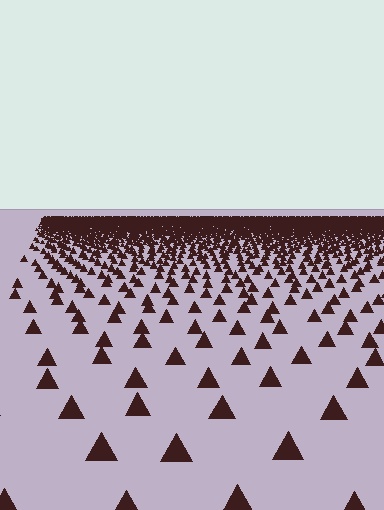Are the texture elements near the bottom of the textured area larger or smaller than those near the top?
Larger. Near the bottom, elements are closer to the viewer and appear at a bigger on-screen size.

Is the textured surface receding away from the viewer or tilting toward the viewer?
The surface is receding away from the viewer. Texture elements get smaller and denser toward the top.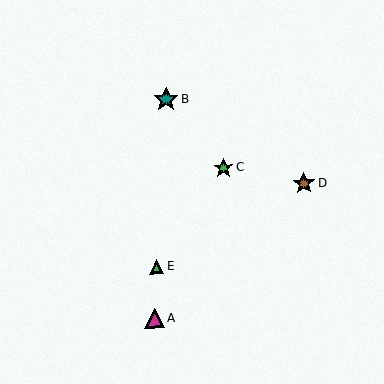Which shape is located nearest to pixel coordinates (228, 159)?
The green star (labeled C) at (223, 168) is nearest to that location.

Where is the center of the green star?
The center of the green star is at (223, 168).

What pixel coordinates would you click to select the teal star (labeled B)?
Click at (166, 100) to select the teal star B.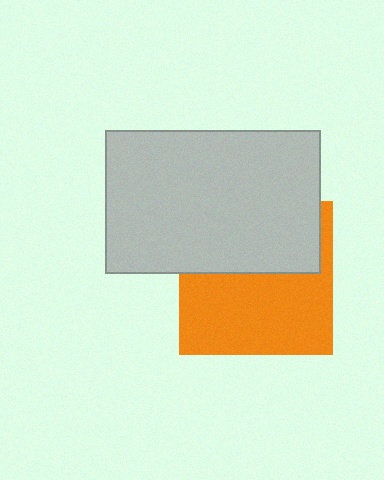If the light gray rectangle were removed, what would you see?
You would see the complete orange square.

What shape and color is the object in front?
The object in front is a light gray rectangle.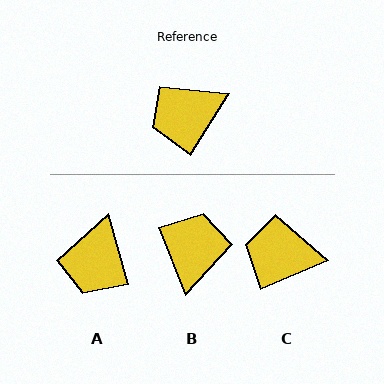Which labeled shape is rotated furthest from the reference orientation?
B, about 126 degrees away.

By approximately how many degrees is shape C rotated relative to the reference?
Approximately 35 degrees clockwise.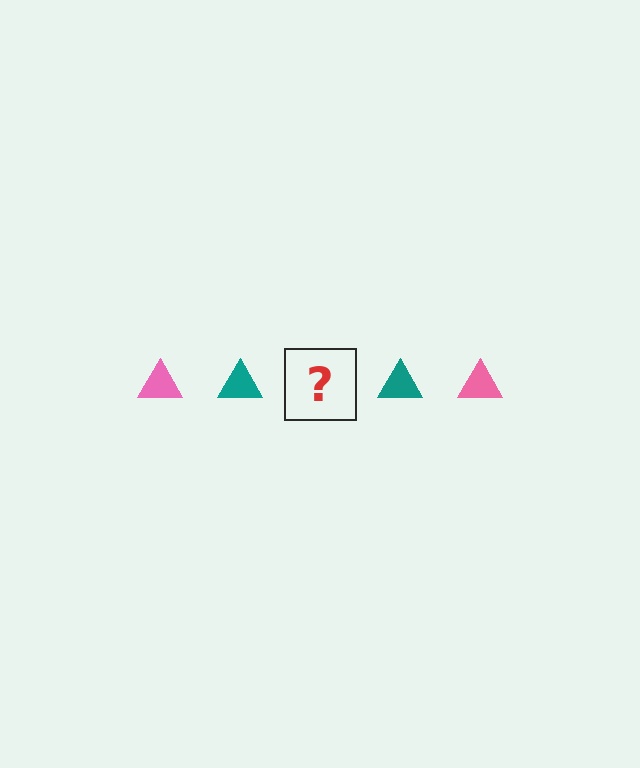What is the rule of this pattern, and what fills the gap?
The rule is that the pattern cycles through pink, teal triangles. The gap should be filled with a pink triangle.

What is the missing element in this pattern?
The missing element is a pink triangle.